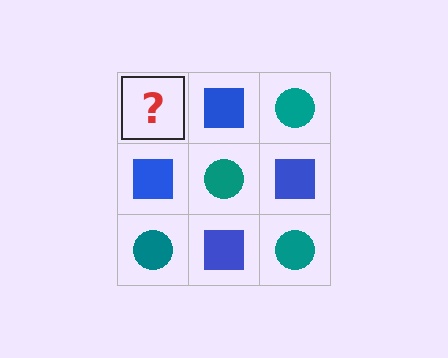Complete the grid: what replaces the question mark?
The question mark should be replaced with a teal circle.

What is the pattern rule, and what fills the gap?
The rule is that it alternates teal circle and blue square in a checkerboard pattern. The gap should be filled with a teal circle.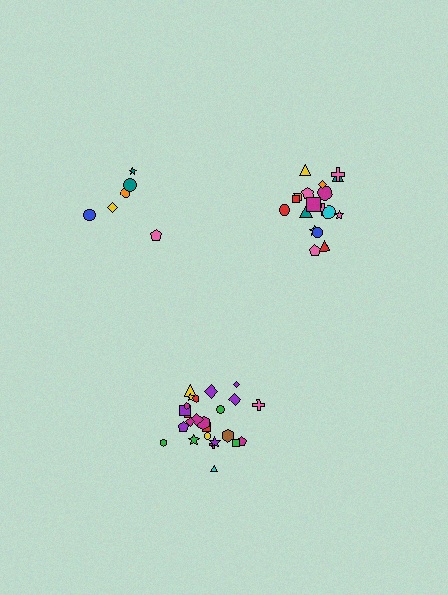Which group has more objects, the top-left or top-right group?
The top-right group.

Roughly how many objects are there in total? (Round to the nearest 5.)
Roughly 50 objects in total.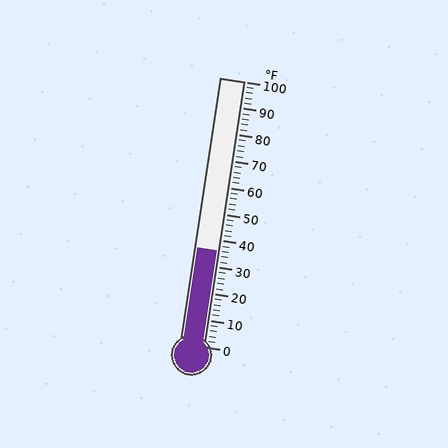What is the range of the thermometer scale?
The thermometer scale ranges from 0°F to 100°F.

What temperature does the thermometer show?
The thermometer shows approximately 36°F.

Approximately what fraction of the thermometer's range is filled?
The thermometer is filled to approximately 35% of its range.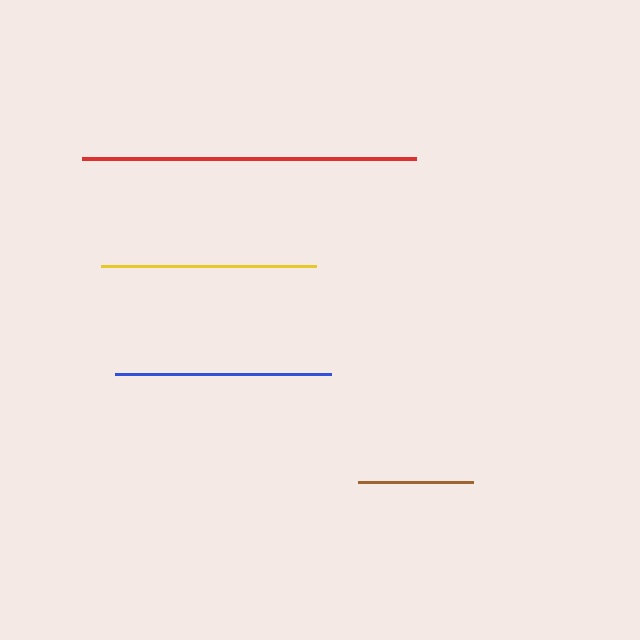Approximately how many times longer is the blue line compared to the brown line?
The blue line is approximately 1.9 times the length of the brown line.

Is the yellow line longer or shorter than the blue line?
The blue line is longer than the yellow line.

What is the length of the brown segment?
The brown segment is approximately 115 pixels long.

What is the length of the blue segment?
The blue segment is approximately 216 pixels long.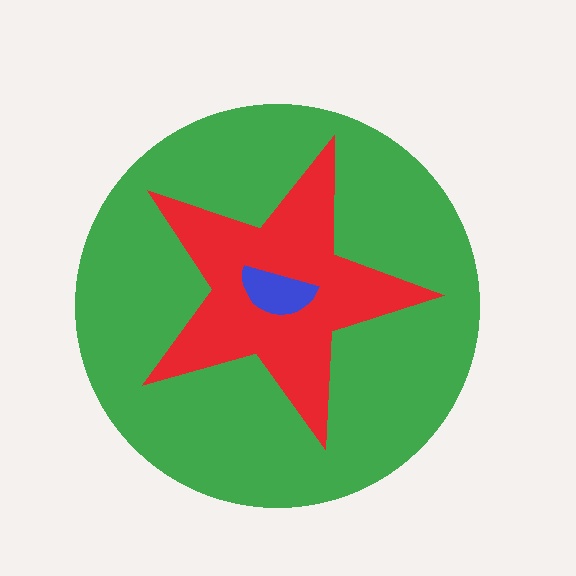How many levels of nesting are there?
3.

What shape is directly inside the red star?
The blue semicircle.